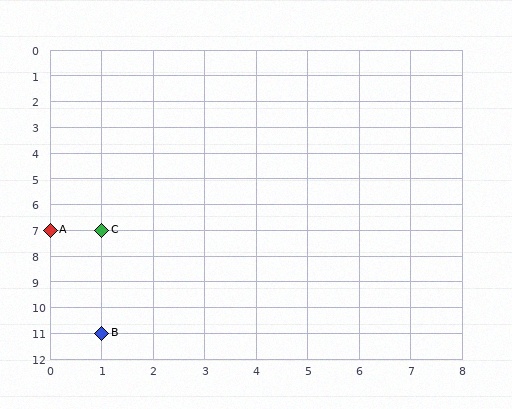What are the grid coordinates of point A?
Point A is at grid coordinates (0, 7).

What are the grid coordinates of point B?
Point B is at grid coordinates (1, 11).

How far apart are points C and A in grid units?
Points C and A are 1 column apart.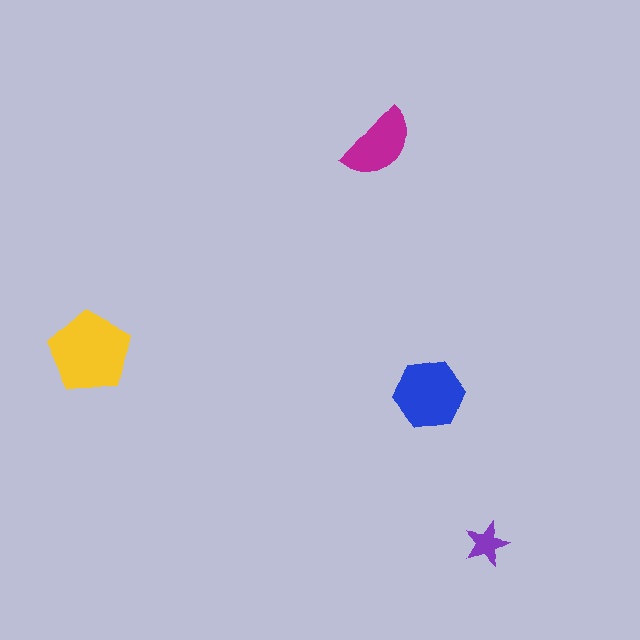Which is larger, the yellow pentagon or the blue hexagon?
The yellow pentagon.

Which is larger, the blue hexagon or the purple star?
The blue hexagon.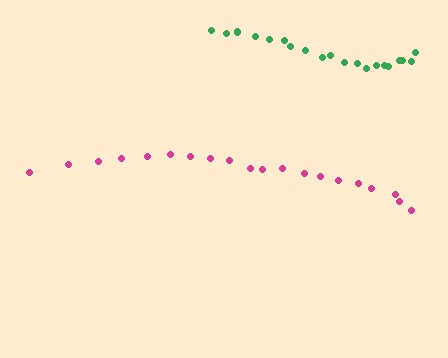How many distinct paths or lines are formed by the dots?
There are 2 distinct paths.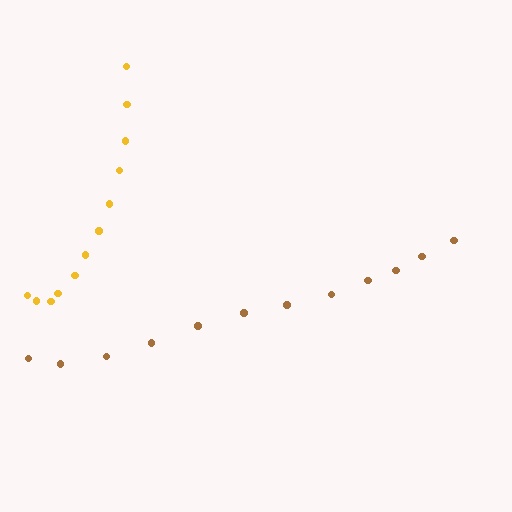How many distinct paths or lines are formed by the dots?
There are 2 distinct paths.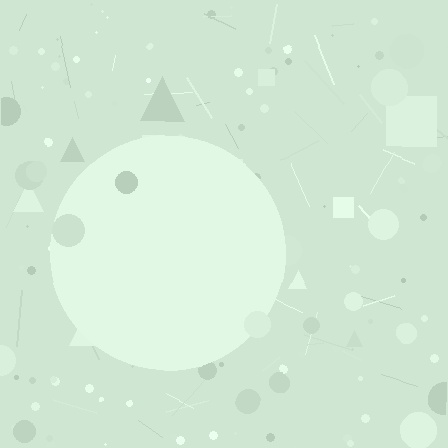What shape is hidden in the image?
A circle is hidden in the image.